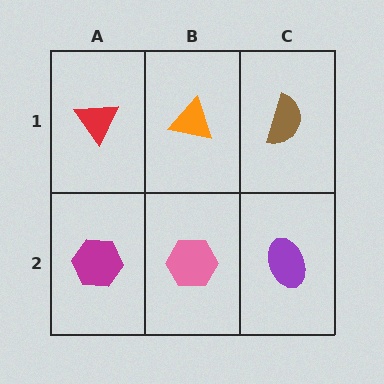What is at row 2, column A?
A magenta hexagon.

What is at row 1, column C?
A brown semicircle.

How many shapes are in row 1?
3 shapes.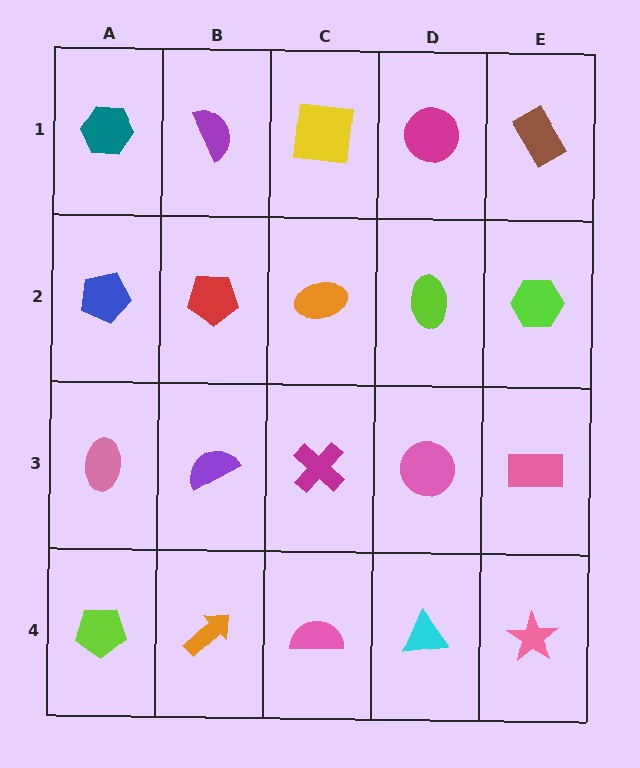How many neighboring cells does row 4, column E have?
2.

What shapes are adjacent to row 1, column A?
A blue pentagon (row 2, column A), a purple semicircle (row 1, column B).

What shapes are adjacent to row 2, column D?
A magenta circle (row 1, column D), a pink circle (row 3, column D), an orange ellipse (row 2, column C), a lime hexagon (row 2, column E).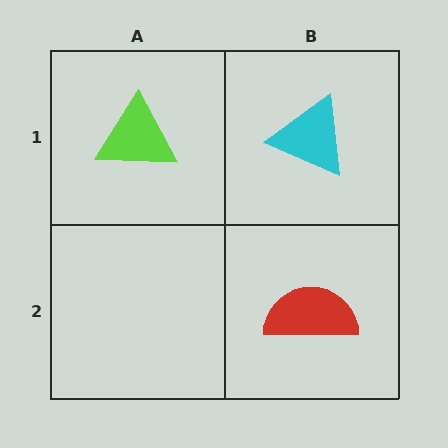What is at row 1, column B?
A cyan triangle.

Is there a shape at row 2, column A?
No, that cell is empty.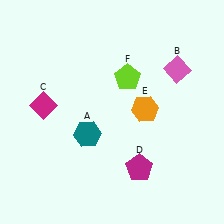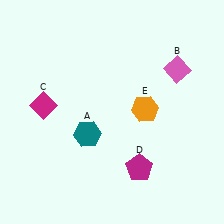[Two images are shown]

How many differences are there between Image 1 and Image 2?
There is 1 difference between the two images.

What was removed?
The lime pentagon (F) was removed in Image 2.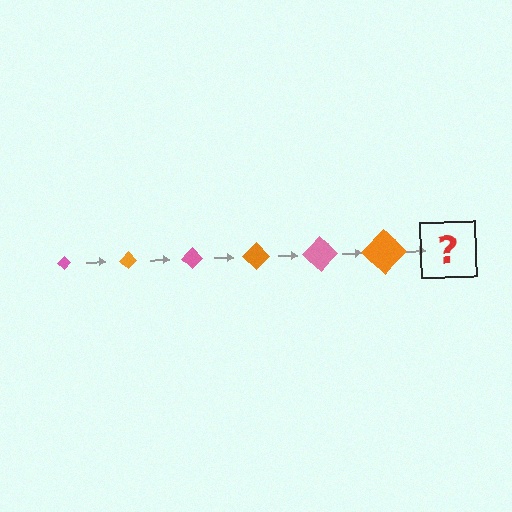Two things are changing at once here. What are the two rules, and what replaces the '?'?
The two rules are that the diamond grows larger each step and the color cycles through pink and orange. The '?' should be a pink diamond, larger than the previous one.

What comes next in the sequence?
The next element should be a pink diamond, larger than the previous one.